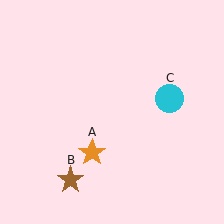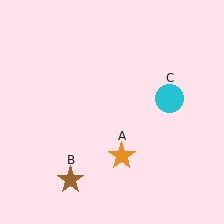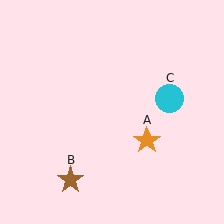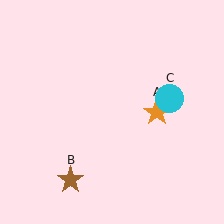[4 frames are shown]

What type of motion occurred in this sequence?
The orange star (object A) rotated counterclockwise around the center of the scene.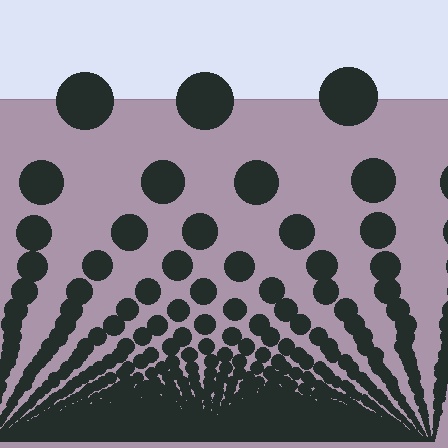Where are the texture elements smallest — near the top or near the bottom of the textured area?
Near the bottom.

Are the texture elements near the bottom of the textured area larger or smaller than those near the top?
Smaller. The gradient is inverted — elements near the bottom are smaller and denser.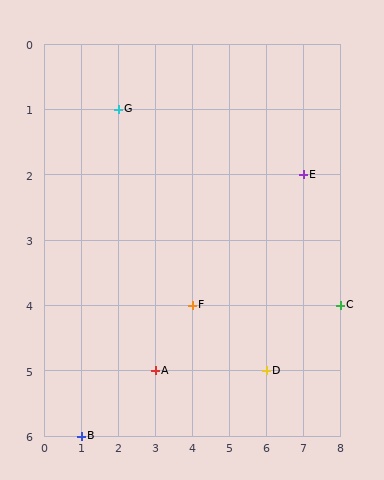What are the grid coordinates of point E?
Point E is at grid coordinates (7, 2).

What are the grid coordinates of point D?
Point D is at grid coordinates (6, 5).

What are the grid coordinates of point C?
Point C is at grid coordinates (8, 4).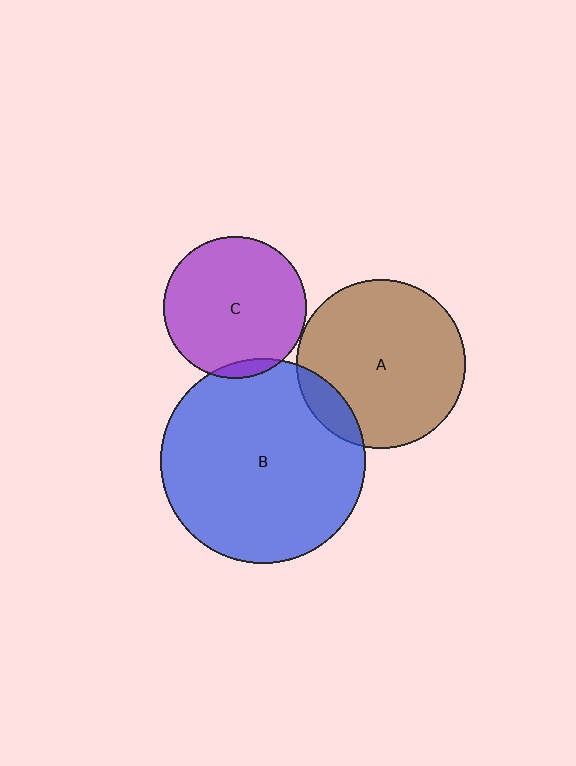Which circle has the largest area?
Circle B (blue).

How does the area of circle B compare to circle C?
Approximately 2.1 times.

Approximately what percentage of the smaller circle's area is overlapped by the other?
Approximately 5%.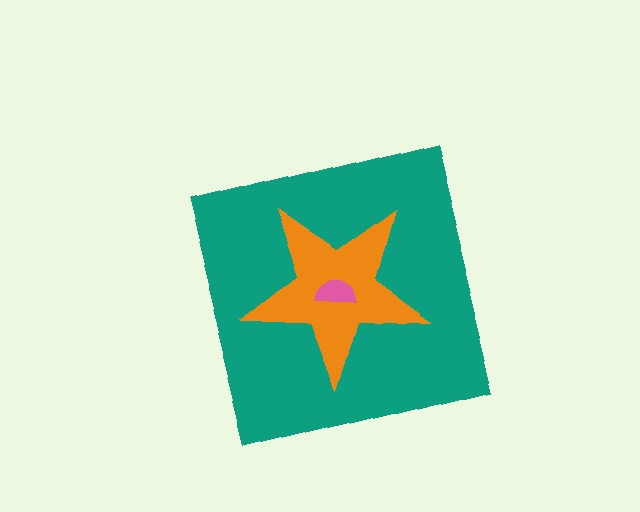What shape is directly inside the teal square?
The orange star.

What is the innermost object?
The pink semicircle.